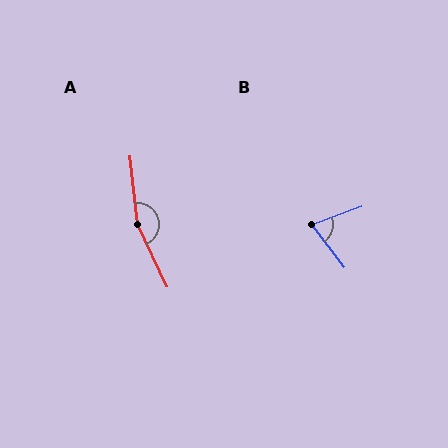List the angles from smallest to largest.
B (72°), A (161°).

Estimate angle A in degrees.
Approximately 161 degrees.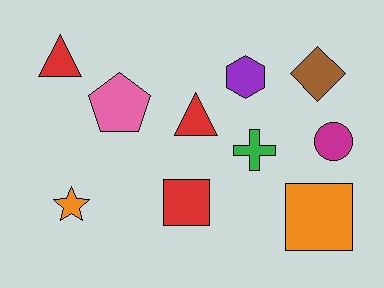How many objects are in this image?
There are 10 objects.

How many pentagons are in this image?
There is 1 pentagon.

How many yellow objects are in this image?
There are no yellow objects.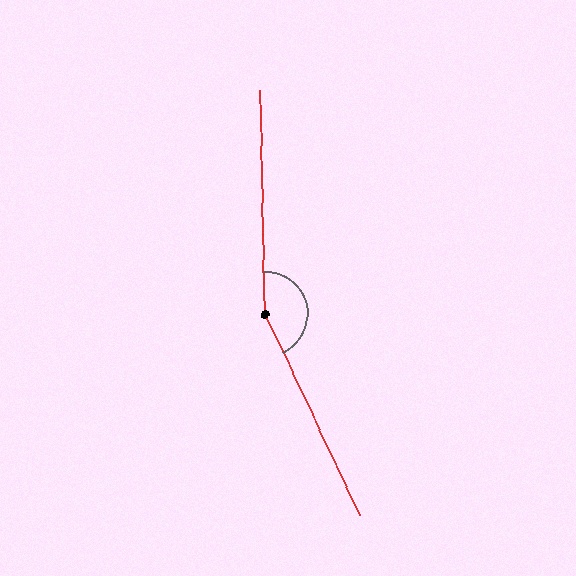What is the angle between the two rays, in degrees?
Approximately 156 degrees.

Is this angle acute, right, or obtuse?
It is obtuse.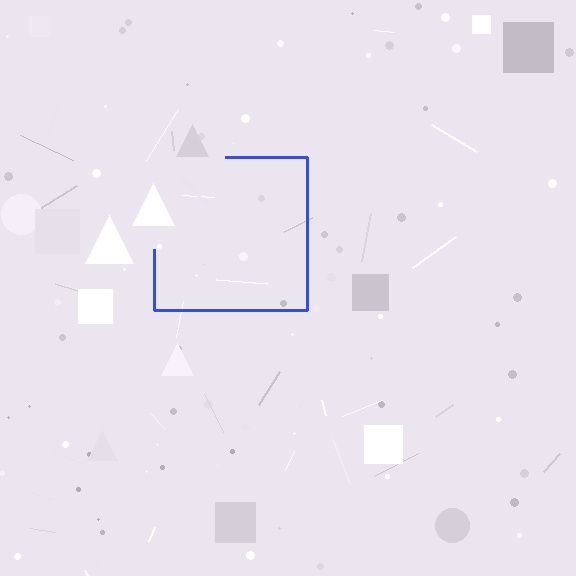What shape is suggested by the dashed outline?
The dashed outline suggests a square.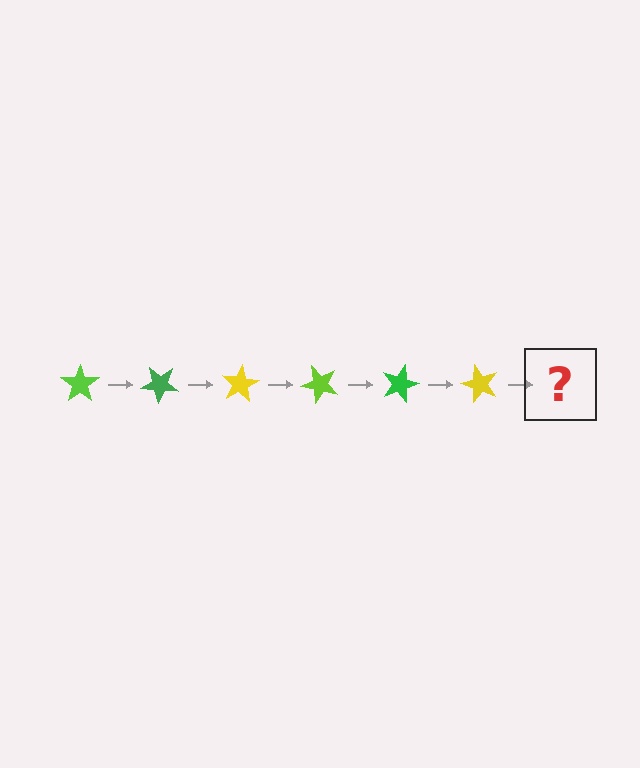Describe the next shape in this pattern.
It should be a lime star, rotated 240 degrees from the start.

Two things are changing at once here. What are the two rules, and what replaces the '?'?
The two rules are that it rotates 40 degrees each step and the color cycles through lime, green, and yellow. The '?' should be a lime star, rotated 240 degrees from the start.